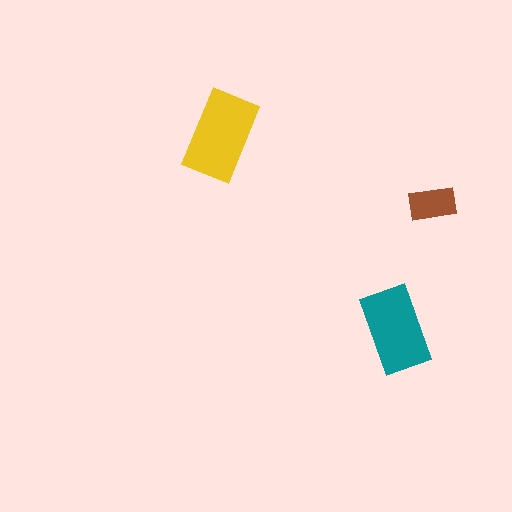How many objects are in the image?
There are 3 objects in the image.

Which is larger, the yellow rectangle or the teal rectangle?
The yellow one.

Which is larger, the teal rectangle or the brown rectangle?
The teal one.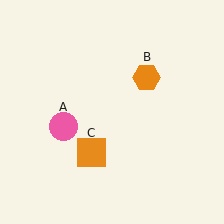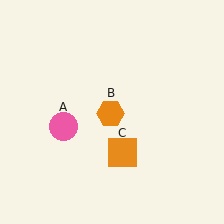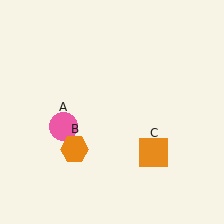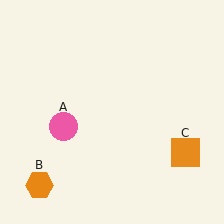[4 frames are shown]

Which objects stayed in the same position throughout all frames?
Pink circle (object A) remained stationary.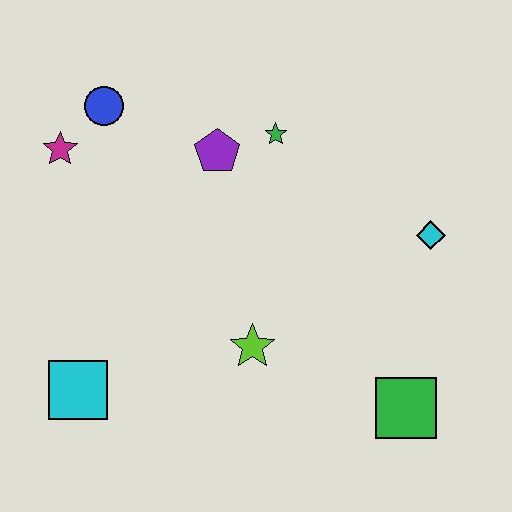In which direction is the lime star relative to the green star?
The lime star is below the green star.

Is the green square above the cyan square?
No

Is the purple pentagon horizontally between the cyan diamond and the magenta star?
Yes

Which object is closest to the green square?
The lime star is closest to the green square.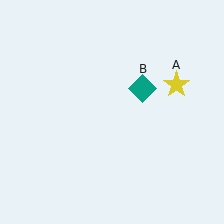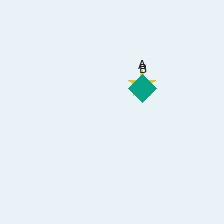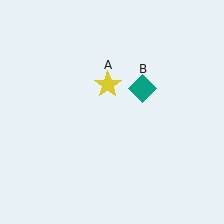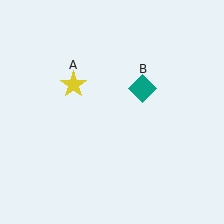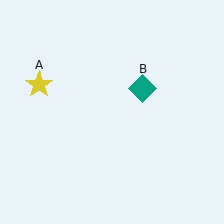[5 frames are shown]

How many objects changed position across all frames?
1 object changed position: yellow star (object A).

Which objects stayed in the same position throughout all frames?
Teal diamond (object B) remained stationary.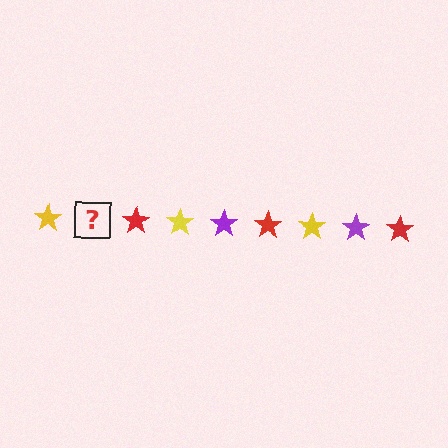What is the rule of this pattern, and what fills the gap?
The rule is that the pattern cycles through yellow, purple, red stars. The gap should be filled with a purple star.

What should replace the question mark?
The question mark should be replaced with a purple star.